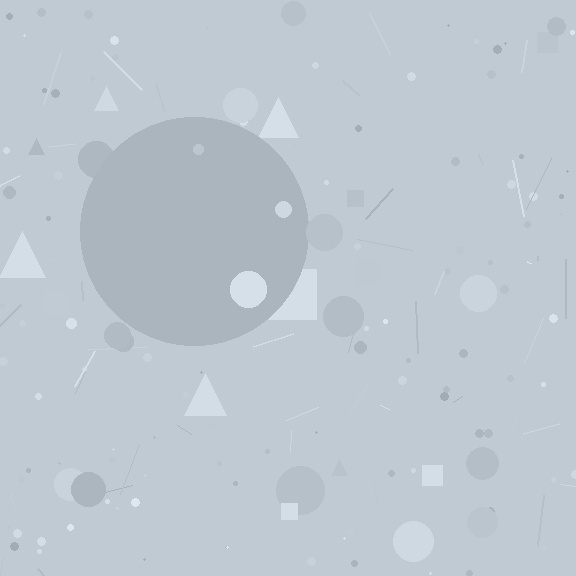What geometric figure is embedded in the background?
A circle is embedded in the background.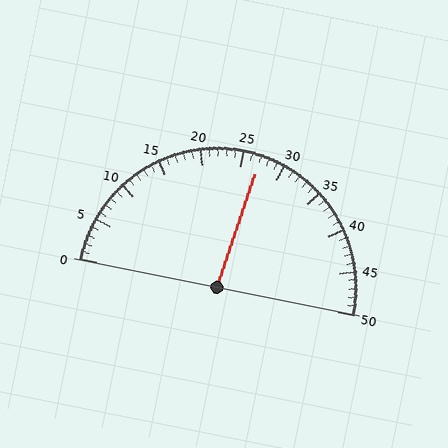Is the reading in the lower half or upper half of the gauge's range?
The reading is in the upper half of the range (0 to 50).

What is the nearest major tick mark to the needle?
The nearest major tick mark is 25.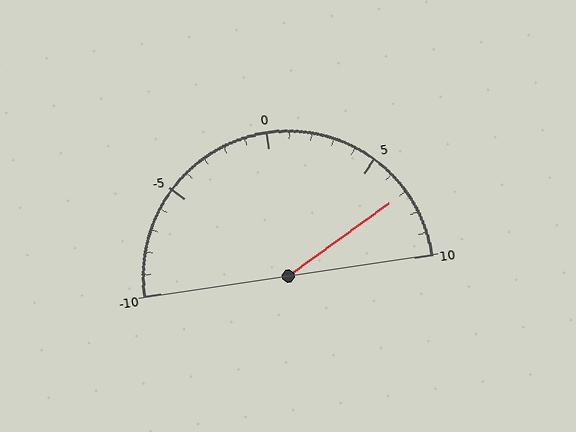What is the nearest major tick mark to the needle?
The nearest major tick mark is 5.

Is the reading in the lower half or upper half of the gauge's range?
The reading is in the upper half of the range (-10 to 10).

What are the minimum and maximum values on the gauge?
The gauge ranges from -10 to 10.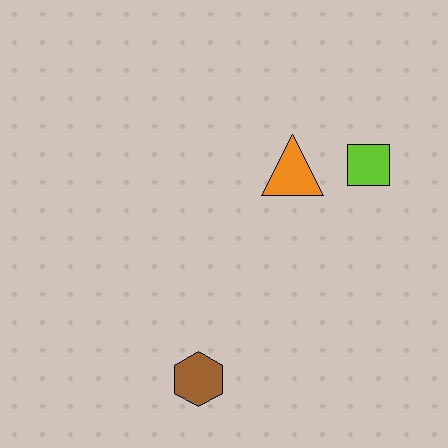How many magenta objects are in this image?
There are no magenta objects.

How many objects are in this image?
There are 3 objects.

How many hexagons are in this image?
There is 1 hexagon.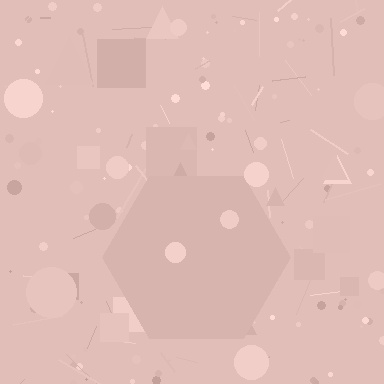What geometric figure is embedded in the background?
A hexagon is embedded in the background.